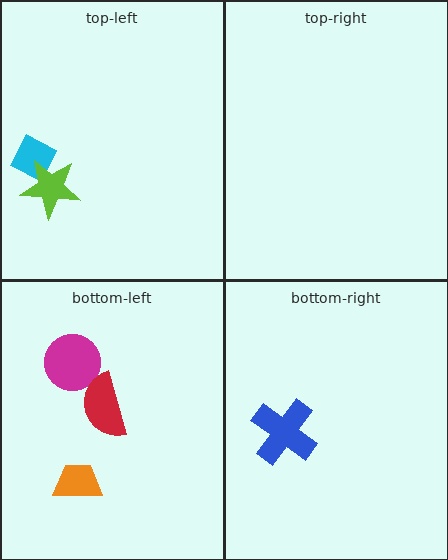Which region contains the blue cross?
The bottom-right region.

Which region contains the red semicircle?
The bottom-left region.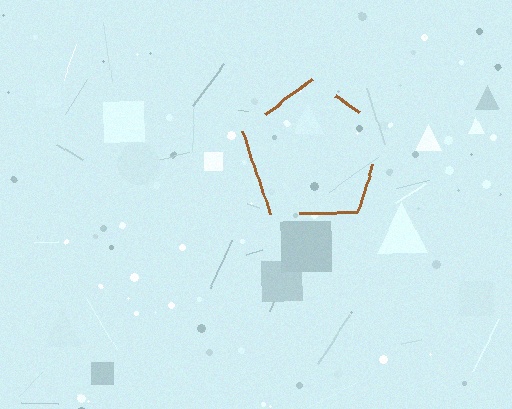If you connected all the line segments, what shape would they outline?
They would outline a pentagon.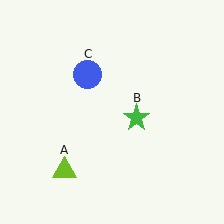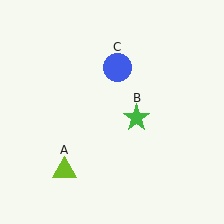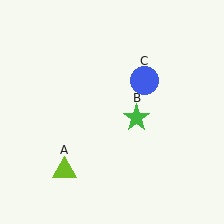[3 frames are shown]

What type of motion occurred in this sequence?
The blue circle (object C) rotated clockwise around the center of the scene.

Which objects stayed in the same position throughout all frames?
Lime triangle (object A) and green star (object B) remained stationary.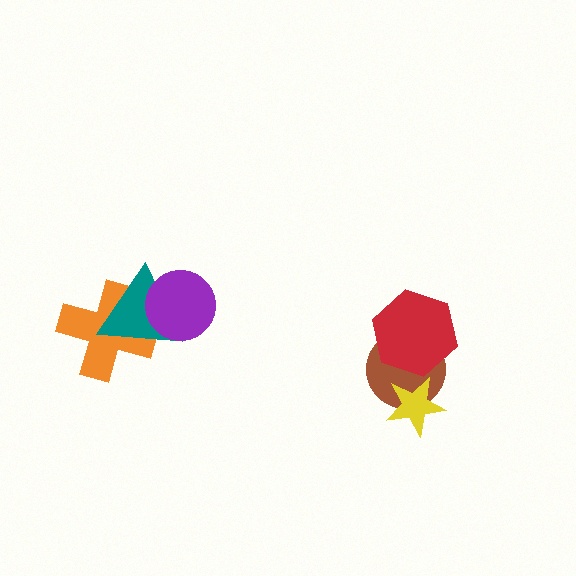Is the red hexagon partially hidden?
No, no other shape covers it.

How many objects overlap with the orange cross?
1 object overlaps with the orange cross.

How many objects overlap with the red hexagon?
1 object overlaps with the red hexagon.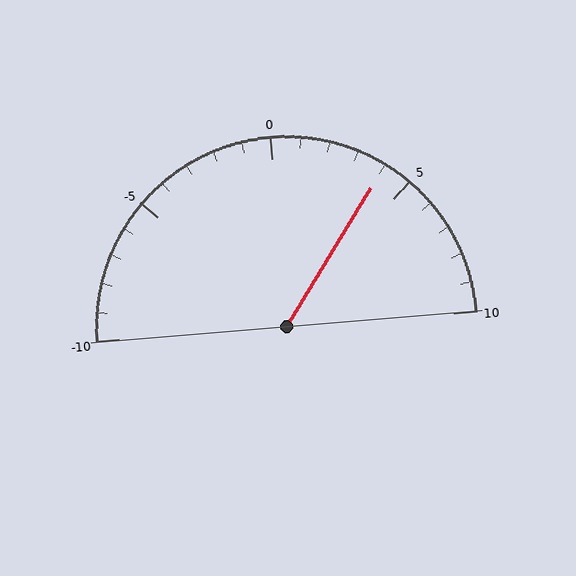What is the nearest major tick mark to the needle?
The nearest major tick mark is 5.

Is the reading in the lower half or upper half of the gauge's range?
The reading is in the upper half of the range (-10 to 10).